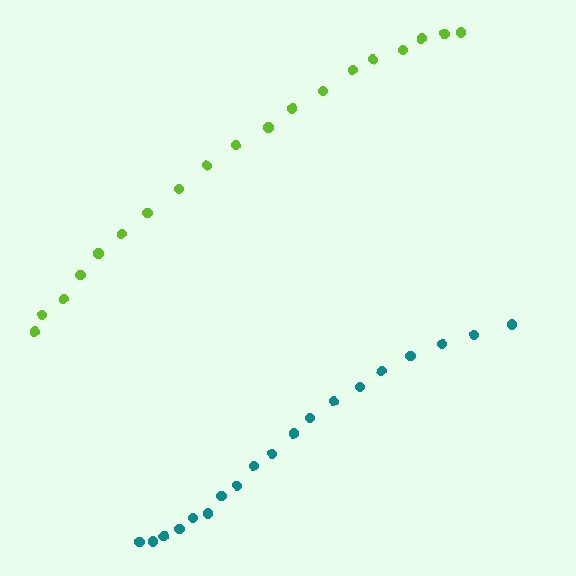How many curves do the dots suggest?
There are 2 distinct paths.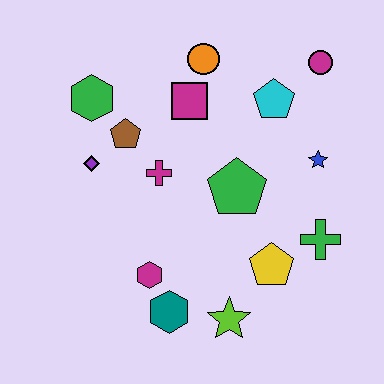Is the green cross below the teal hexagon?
No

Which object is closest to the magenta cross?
The brown pentagon is closest to the magenta cross.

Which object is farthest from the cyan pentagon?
The teal hexagon is farthest from the cyan pentagon.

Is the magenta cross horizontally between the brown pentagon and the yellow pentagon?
Yes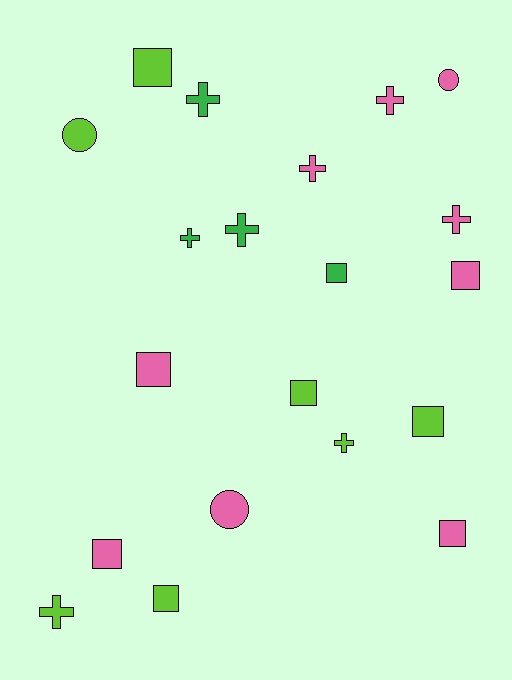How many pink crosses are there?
There are 3 pink crosses.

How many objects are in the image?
There are 20 objects.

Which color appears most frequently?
Pink, with 9 objects.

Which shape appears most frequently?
Square, with 9 objects.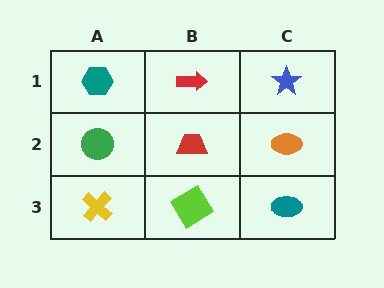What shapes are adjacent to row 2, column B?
A red arrow (row 1, column B), a lime diamond (row 3, column B), a green circle (row 2, column A), an orange ellipse (row 2, column C).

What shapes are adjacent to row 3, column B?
A red trapezoid (row 2, column B), a yellow cross (row 3, column A), a teal ellipse (row 3, column C).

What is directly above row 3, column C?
An orange ellipse.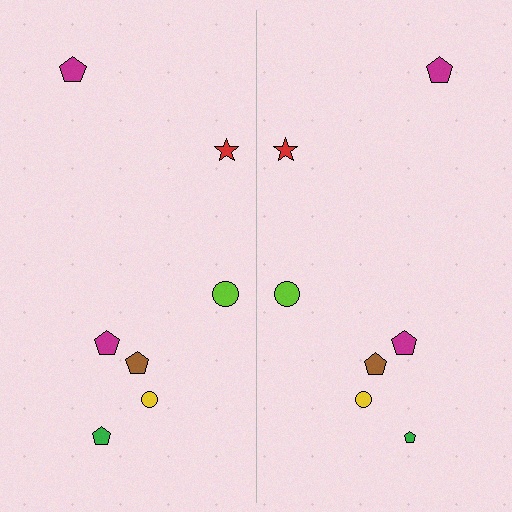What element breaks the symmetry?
The green pentagon on the right side has a different size than its mirror counterpart.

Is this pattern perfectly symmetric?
No, the pattern is not perfectly symmetric. The green pentagon on the right side has a different size than its mirror counterpart.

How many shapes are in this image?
There are 14 shapes in this image.